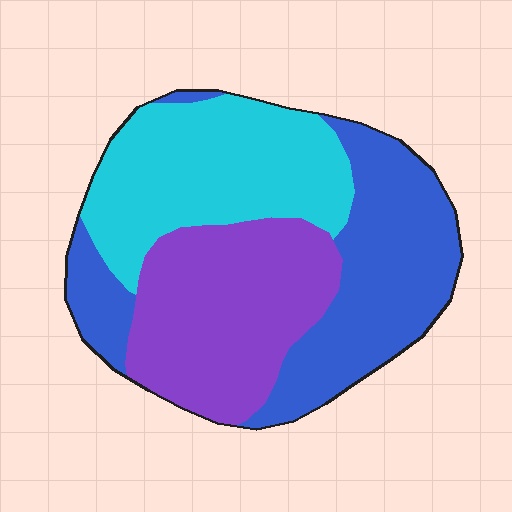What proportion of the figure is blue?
Blue covers around 35% of the figure.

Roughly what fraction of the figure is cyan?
Cyan takes up between a quarter and a half of the figure.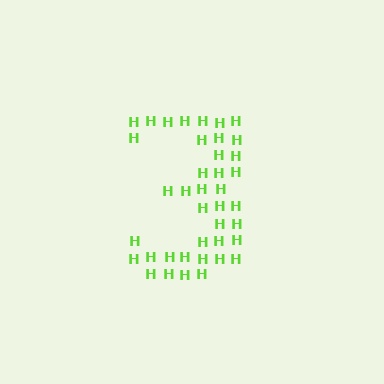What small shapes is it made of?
It is made of small letter H's.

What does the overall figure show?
The overall figure shows the digit 3.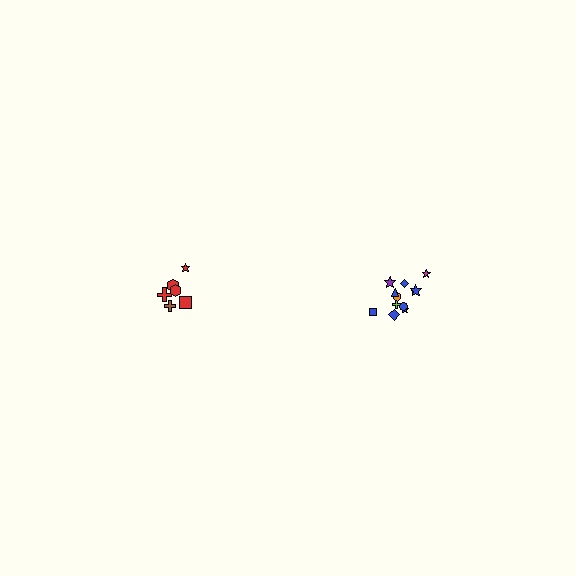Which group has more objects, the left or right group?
The right group.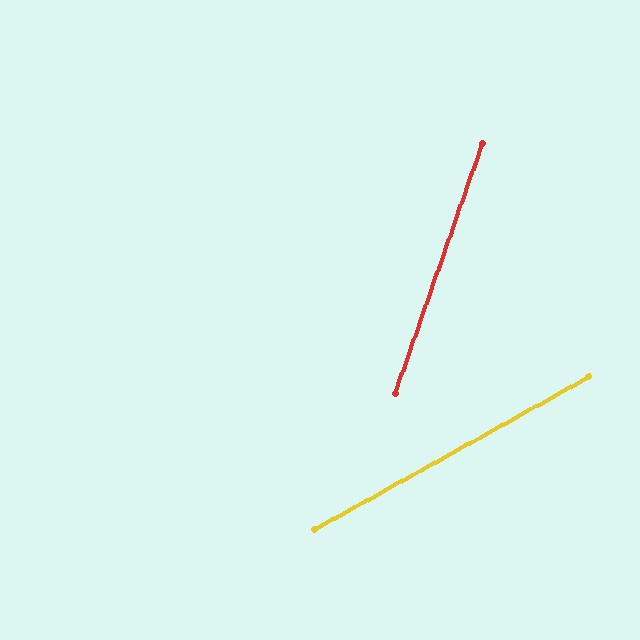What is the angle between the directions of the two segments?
Approximately 42 degrees.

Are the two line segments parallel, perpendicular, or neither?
Neither parallel nor perpendicular — they differ by about 42°.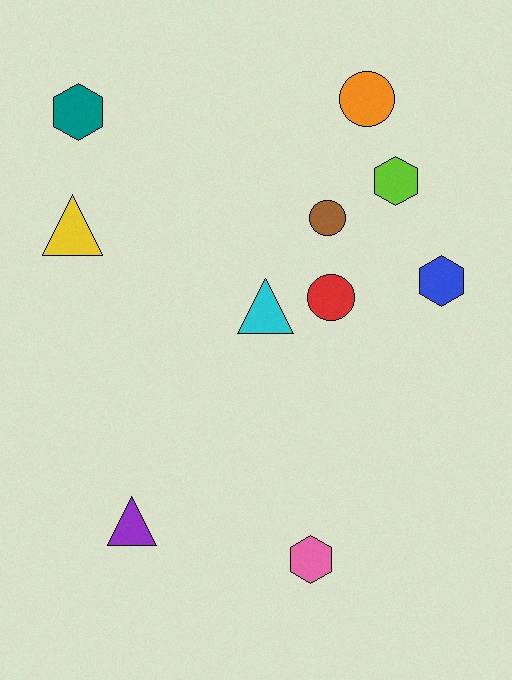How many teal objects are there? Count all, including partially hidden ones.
There is 1 teal object.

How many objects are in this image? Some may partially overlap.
There are 10 objects.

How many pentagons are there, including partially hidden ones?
There are no pentagons.